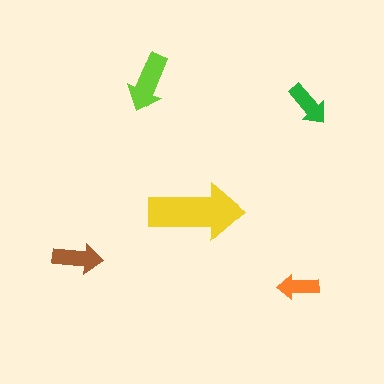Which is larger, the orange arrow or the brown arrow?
The brown one.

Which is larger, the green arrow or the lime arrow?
The lime one.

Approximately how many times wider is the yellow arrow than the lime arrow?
About 1.5 times wider.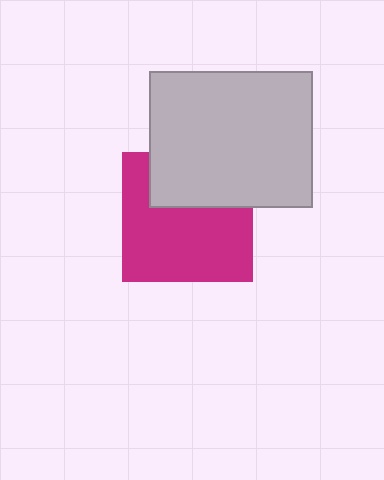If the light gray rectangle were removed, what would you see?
You would see the complete magenta square.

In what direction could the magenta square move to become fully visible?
The magenta square could move down. That would shift it out from behind the light gray rectangle entirely.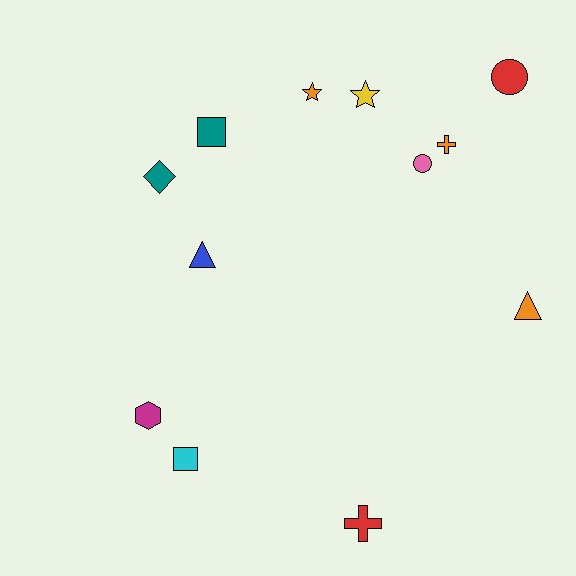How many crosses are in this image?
There are 2 crosses.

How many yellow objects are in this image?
There is 1 yellow object.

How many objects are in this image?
There are 12 objects.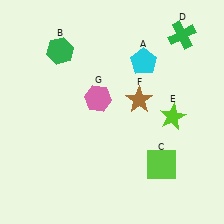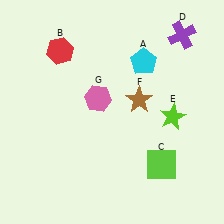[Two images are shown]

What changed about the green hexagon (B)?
In Image 1, B is green. In Image 2, it changed to red.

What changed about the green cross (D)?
In Image 1, D is green. In Image 2, it changed to purple.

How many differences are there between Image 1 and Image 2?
There are 2 differences between the two images.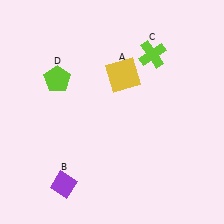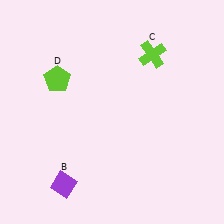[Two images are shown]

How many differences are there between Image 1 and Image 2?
There is 1 difference between the two images.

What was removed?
The yellow square (A) was removed in Image 2.